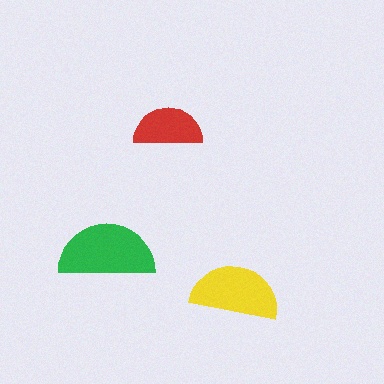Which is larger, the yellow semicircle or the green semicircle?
The green one.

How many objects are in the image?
There are 3 objects in the image.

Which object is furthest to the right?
The yellow semicircle is rightmost.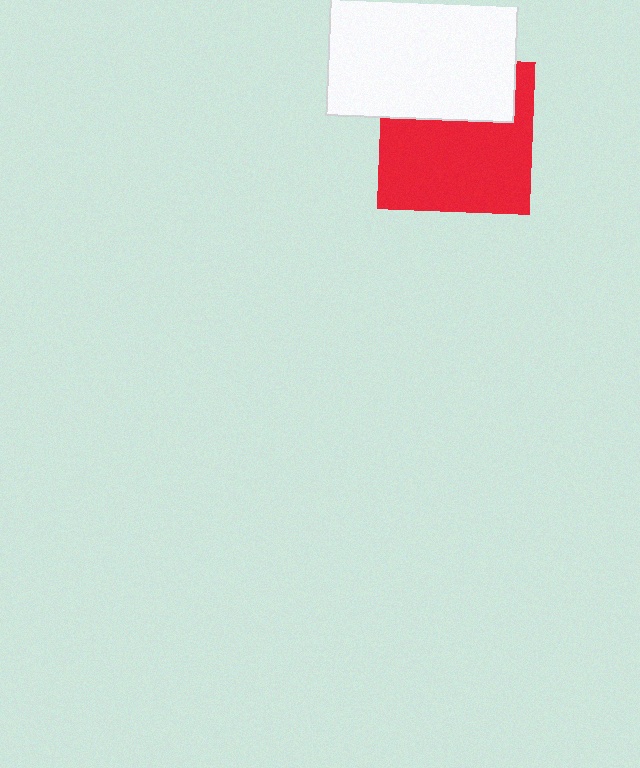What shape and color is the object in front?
The object in front is a white rectangle.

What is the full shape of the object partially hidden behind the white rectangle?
The partially hidden object is a red square.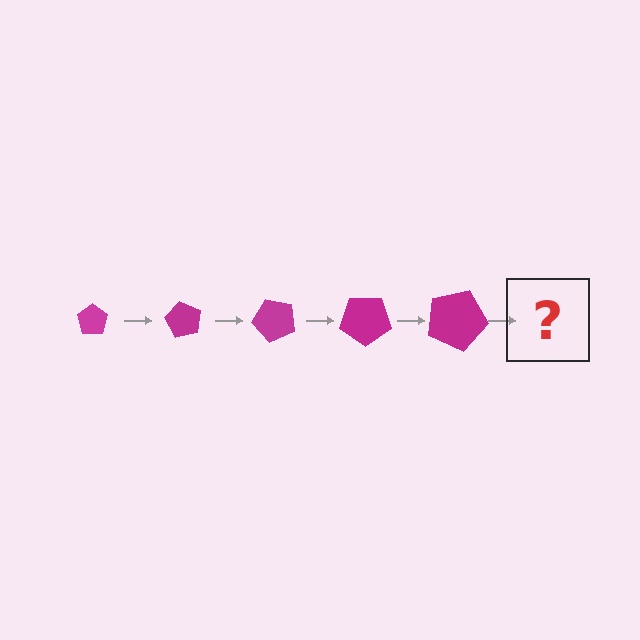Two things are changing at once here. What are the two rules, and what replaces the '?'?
The two rules are that the pentagon grows larger each step and it rotates 60 degrees each step. The '?' should be a pentagon, larger than the previous one and rotated 300 degrees from the start.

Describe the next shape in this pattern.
It should be a pentagon, larger than the previous one and rotated 300 degrees from the start.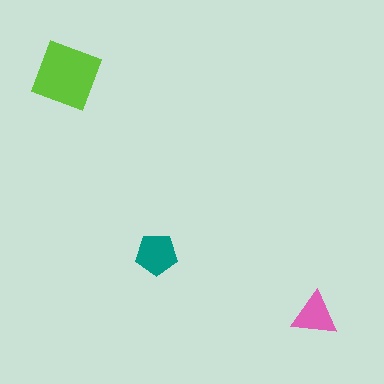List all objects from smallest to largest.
The pink triangle, the teal pentagon, the lime square.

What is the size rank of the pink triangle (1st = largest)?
3rd.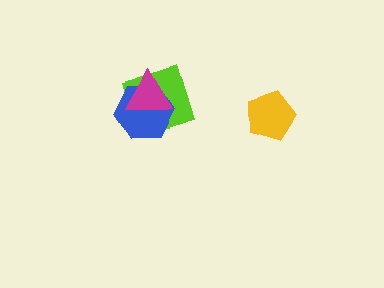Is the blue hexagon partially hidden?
Yes, it is partially covered by another shape.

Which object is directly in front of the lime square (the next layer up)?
The blue hexagon is directly in front of the lime square.